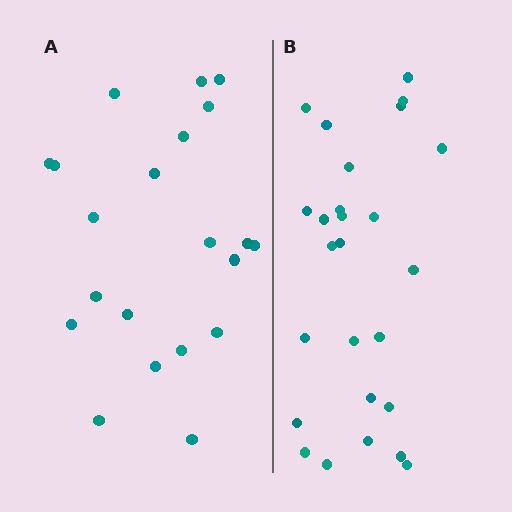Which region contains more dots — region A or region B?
Region B (the right region) has more dots.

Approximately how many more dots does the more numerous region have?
Region B has about 5 more dots than region A.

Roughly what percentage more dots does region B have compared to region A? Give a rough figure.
About 25% more.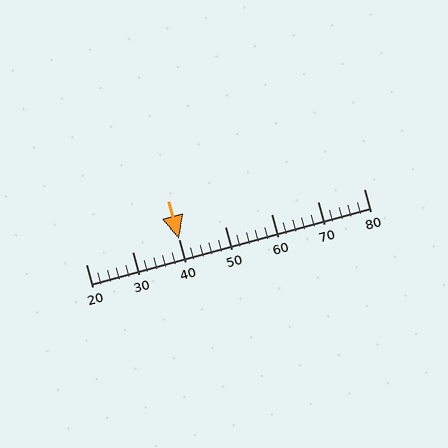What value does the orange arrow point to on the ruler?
The orange arrow points to approximately 40.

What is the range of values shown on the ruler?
The ruler shows values from 20 to 80.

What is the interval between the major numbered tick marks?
The major tick marks are spaced 10 units apart.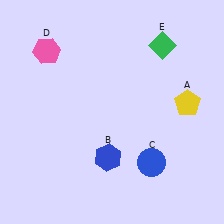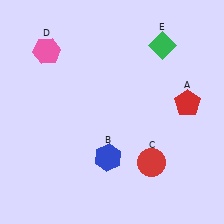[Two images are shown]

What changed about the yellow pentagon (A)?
In Image 1, A is yellow. In Image 2, it changed to red.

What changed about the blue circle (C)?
In Image 1, C is blue. In Image 2, it changed to red.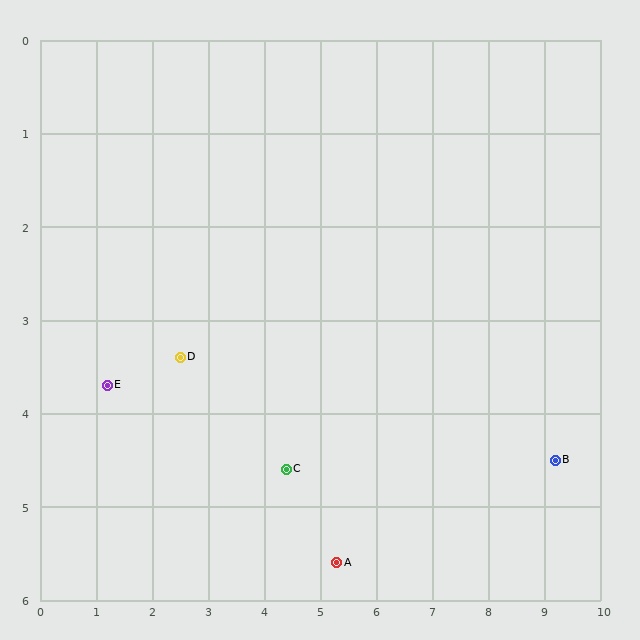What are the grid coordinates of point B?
Point B is at approximately (9.2, 4.5).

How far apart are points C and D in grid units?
Points C and D are about 2.2 grid units apart.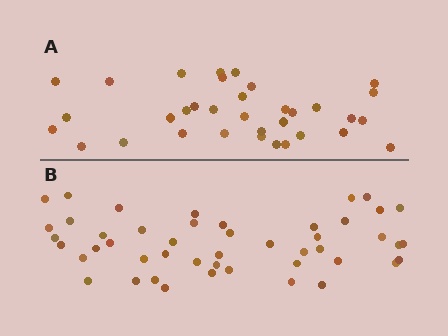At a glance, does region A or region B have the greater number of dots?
Region B (the bottom region) has more dots.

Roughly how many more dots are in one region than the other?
Region B has approximately 15 more dots than region A.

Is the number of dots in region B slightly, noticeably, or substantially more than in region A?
Region B has noticeably more, but not dramatically so. The ratio is roughly 1.4 to 1.